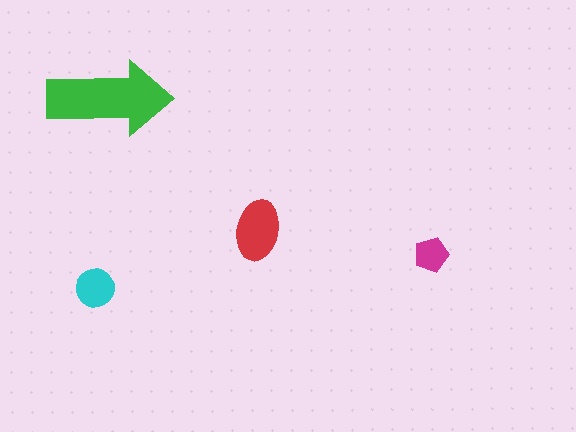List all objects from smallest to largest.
The magenta pentagon, the cyan circle, the red ellipse, the green arrow.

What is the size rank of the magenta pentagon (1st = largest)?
4th.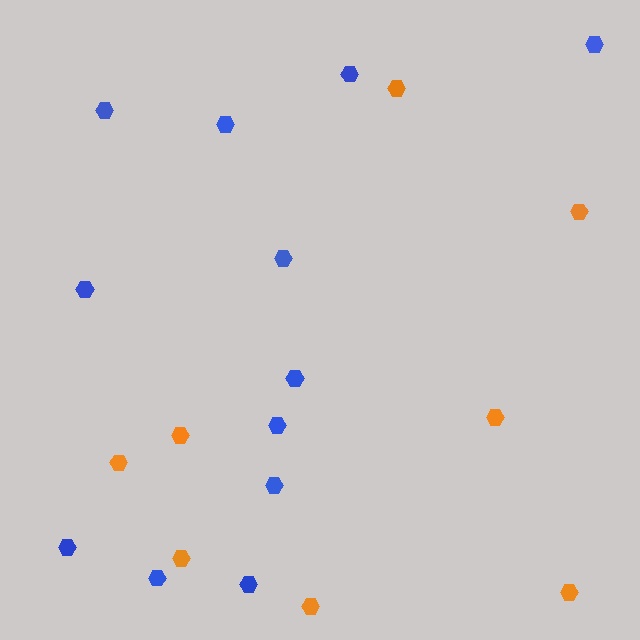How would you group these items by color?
There are 2 groups: one group of orange hexagons (8) and one group of blue hexagons (12).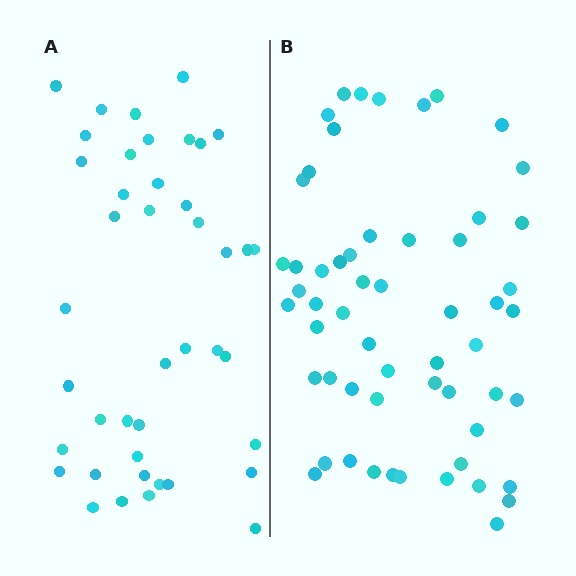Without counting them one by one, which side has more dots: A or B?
Region B (the right region) has more dots.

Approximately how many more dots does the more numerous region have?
Region B has approximately 15 more dots than region A.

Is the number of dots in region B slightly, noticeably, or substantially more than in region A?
Region B has noticeably more, but not dramatically so. The ratio is roughly 1.4 to 1.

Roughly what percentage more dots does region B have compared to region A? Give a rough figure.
About 35% more.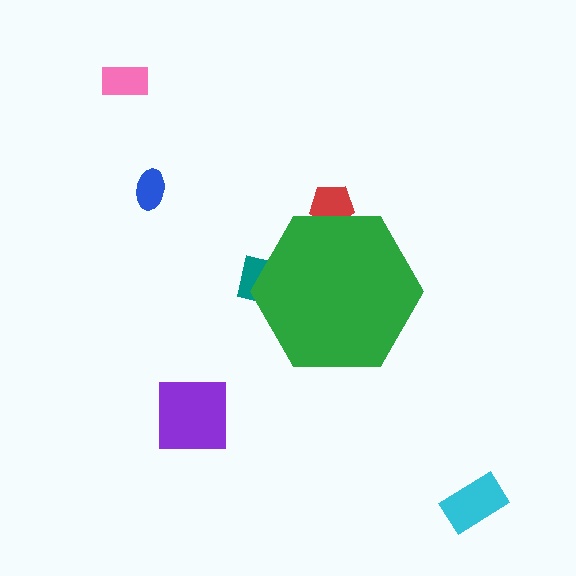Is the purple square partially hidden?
No, the purple square is fully visible.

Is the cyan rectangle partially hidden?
No, the cyan rectangle is fully visible.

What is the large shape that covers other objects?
A green hexagon.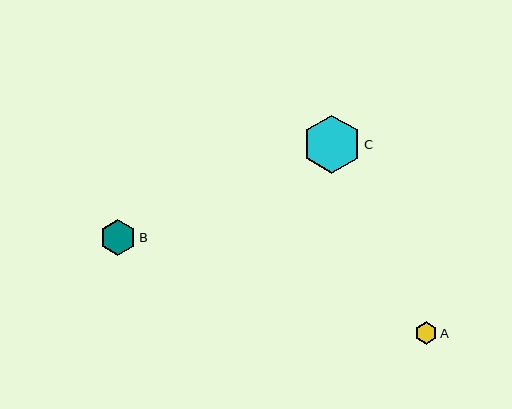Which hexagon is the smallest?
Hexagon A is the smallest with a size of approximately 23 pixels.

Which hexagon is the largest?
Hexagon C is the largest with a size of approximately 58 pixels.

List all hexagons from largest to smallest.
From largest to smallest: C, B, A.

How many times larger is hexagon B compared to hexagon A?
Hexagon B is approximately 1.6 times the size of hexagon A.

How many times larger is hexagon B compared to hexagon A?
Hexagon B is approximately 1.6 times the size of hexagon A.